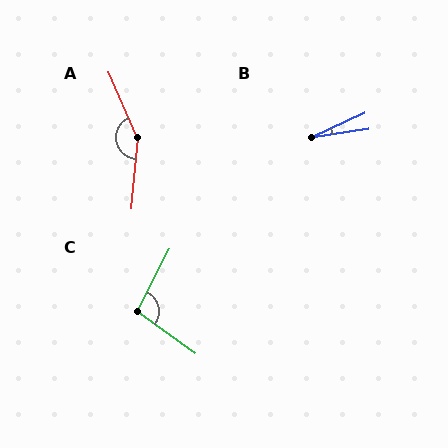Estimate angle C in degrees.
Approximately 99 degrees.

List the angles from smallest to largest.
B (16°), C (99°), A (151°).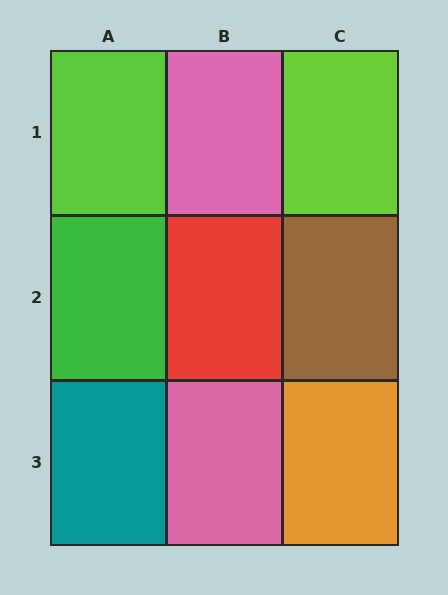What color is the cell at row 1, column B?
Pink.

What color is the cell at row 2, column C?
Brown.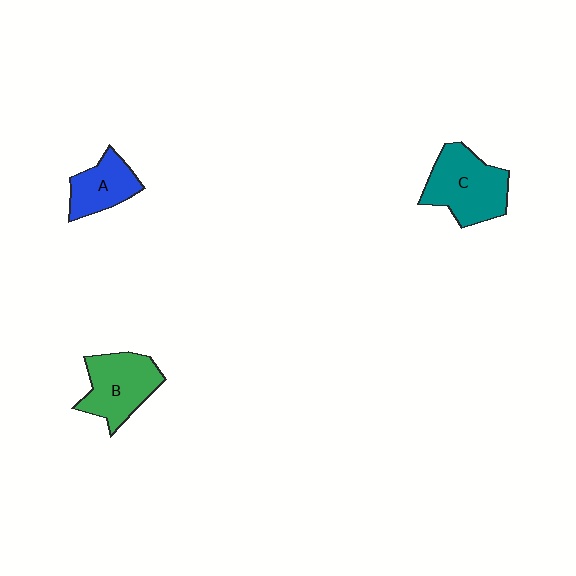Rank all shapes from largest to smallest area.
From largest to smallest: C (teal), B (green), A (blue).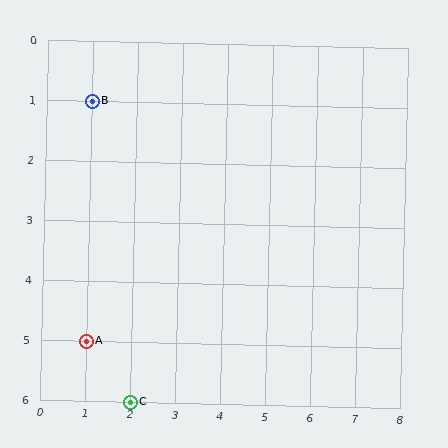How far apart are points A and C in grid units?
Points A and C are 1 column and 1 row apart (about 1.4 grid units diagonally).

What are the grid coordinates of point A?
Point A is at grid coordinates (1, 5).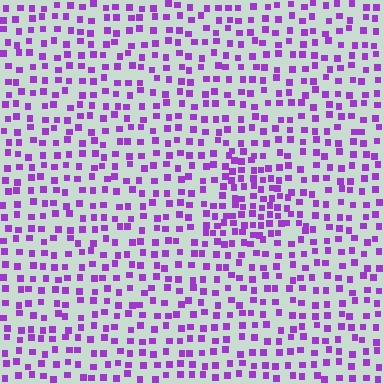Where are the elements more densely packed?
The elements are more densely packed inside the triangle boundary.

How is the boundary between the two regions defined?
The boundary is defined by a change in element density (approximately 1.8x ratio). All elements are the same color, size, and shape.